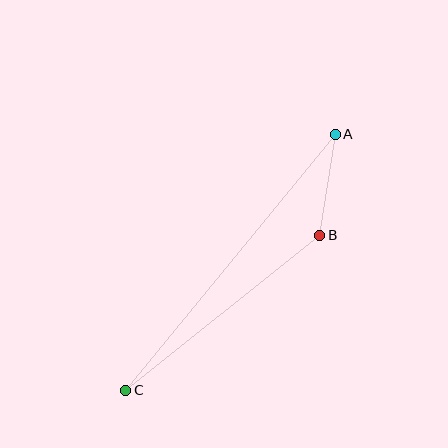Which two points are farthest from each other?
Points A and C are farthest from each other.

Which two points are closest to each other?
Points A and B are closest to each other.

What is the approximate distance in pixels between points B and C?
The distance between B and C is approximately 248 pixels.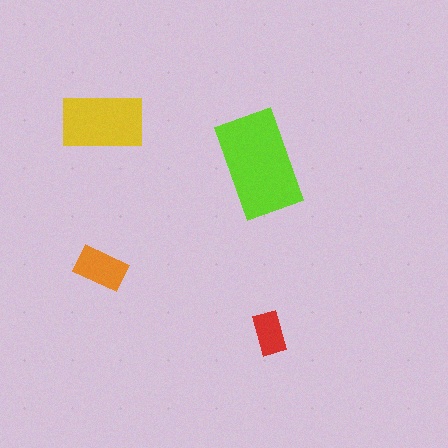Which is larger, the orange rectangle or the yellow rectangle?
The yellow one.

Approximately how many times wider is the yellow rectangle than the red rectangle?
About 2 times wider.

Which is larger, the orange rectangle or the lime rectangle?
The lime one.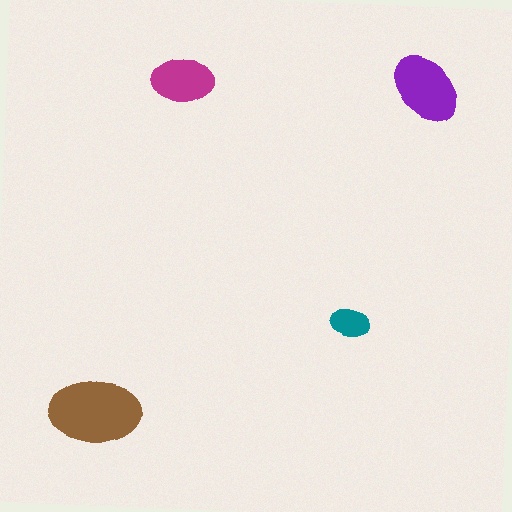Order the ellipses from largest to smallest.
the brown one, the purple one, the magenta one, the teal one.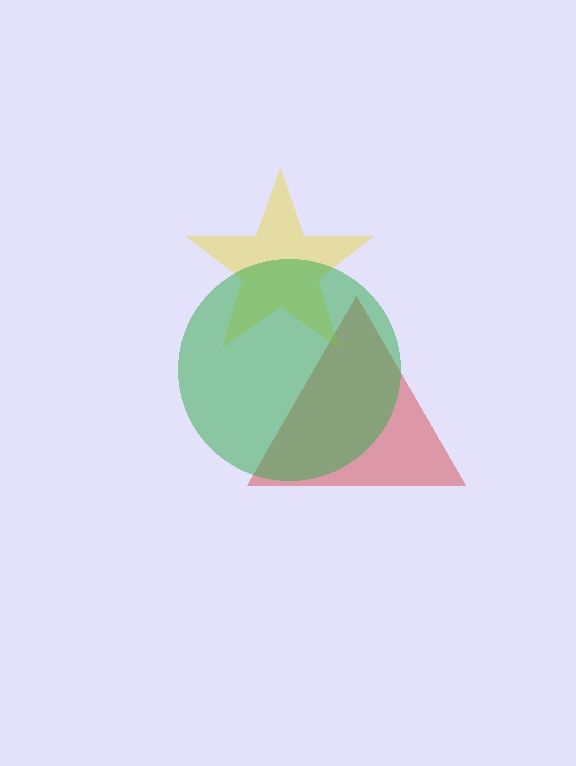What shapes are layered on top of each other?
The layered shapes are: a red triangle, a yellow star, a green circle.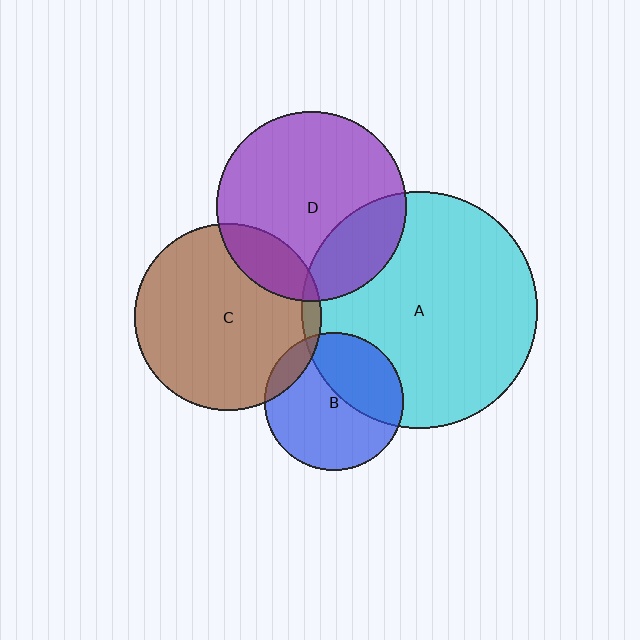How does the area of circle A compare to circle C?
Approximately 1.6 times.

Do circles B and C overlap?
Yes.